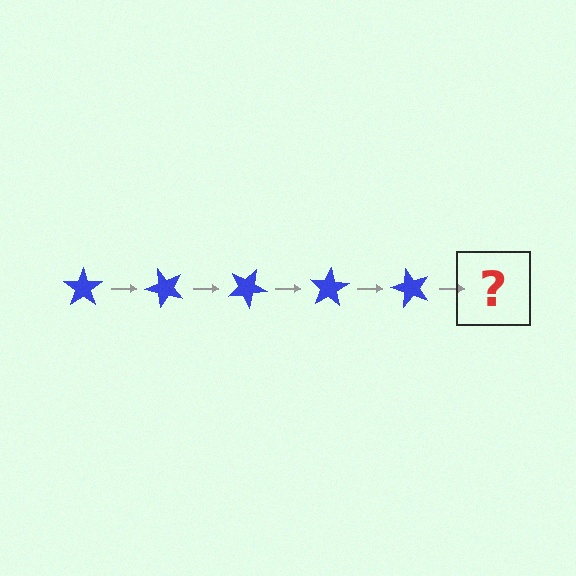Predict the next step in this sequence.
The next step is a blue star rotated 250 degrees.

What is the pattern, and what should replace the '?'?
The pattern is that the star rotates 50 degrees each step. The '?' should be a blue star rotated 250 degrees.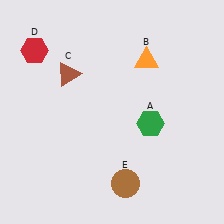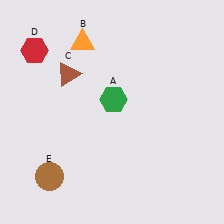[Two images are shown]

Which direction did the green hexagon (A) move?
The green hexagon (A) moved left.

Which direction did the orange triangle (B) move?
The orange triangle (B) moved left.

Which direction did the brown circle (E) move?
The brown circle (E) moved left.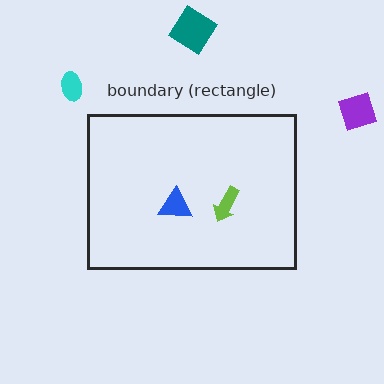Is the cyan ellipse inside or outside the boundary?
Outside.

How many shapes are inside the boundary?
2 inside, 3 outside.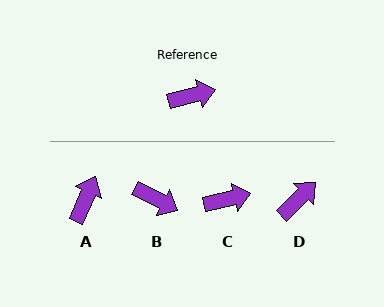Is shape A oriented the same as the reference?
No, it is off by about 53 degrees.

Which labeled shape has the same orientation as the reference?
C.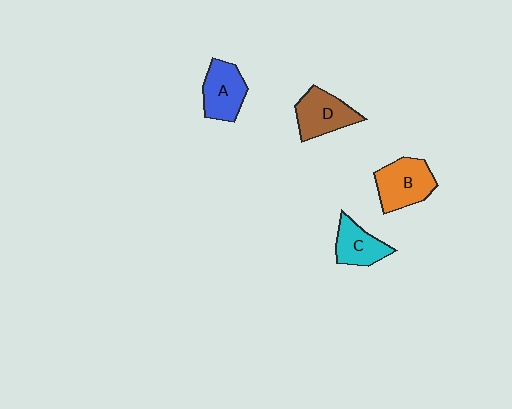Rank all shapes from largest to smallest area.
From largest to smallest: B (orange), D (brown), A (blue), C (cyan).